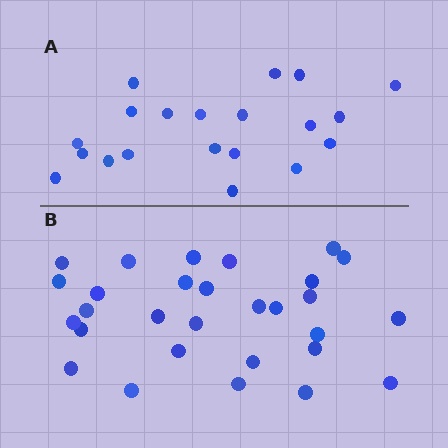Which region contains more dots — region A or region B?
Region B (the bottom region) has more dots.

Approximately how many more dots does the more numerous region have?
Region B has roughly 8 or so more dots than region A.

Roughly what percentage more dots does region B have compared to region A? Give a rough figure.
About 45% more.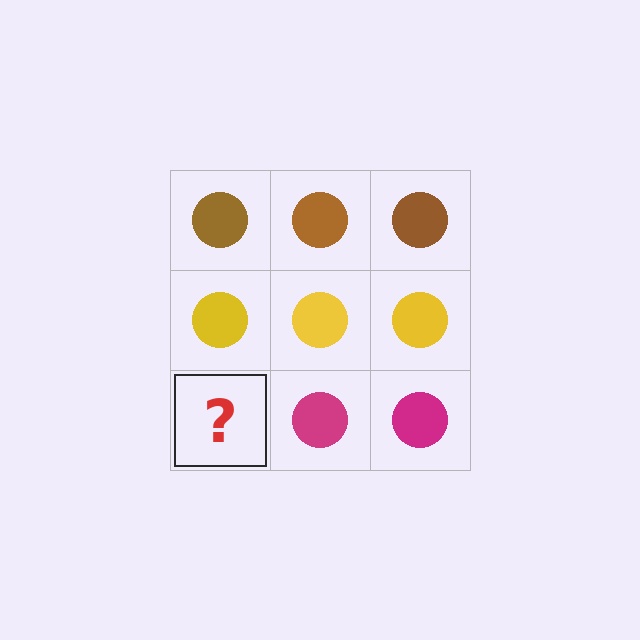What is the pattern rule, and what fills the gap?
The rule is that each row has a consistent color. The gap should be filled with a magenta circle.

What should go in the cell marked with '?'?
The missing cell should contain a magenta circle.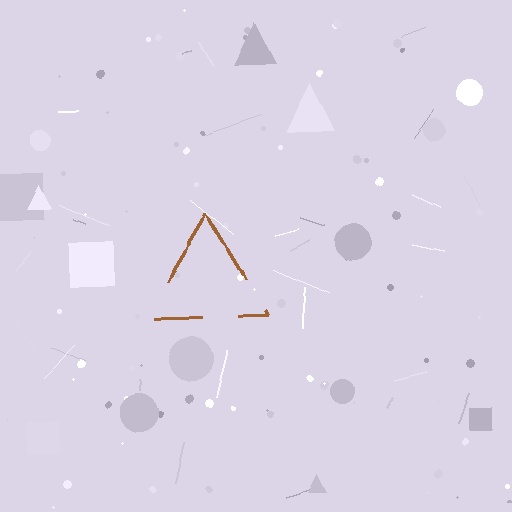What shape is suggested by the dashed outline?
The dashed outline suggests a triangle.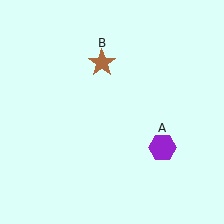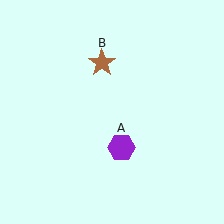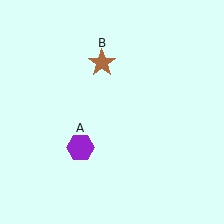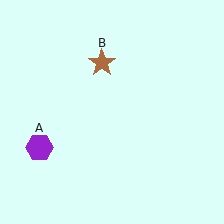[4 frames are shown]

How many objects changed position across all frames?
1 object changed position: purple hexagon (object A).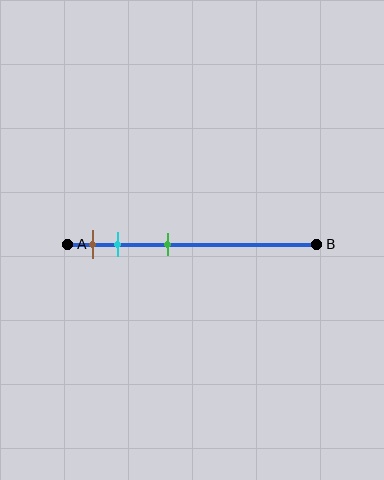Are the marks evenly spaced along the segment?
No, the marks are not evenly spaced.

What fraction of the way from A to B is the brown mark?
The brown mark is approximately 10% (0.1) of the way from A to B.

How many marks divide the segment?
There are 3 marks dividing the segment.